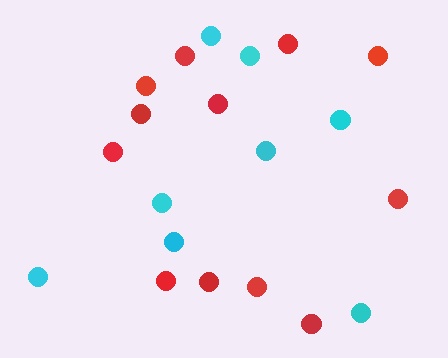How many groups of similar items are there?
There are 2 groups: one group of cyan circles (8) and one group of red circles (12).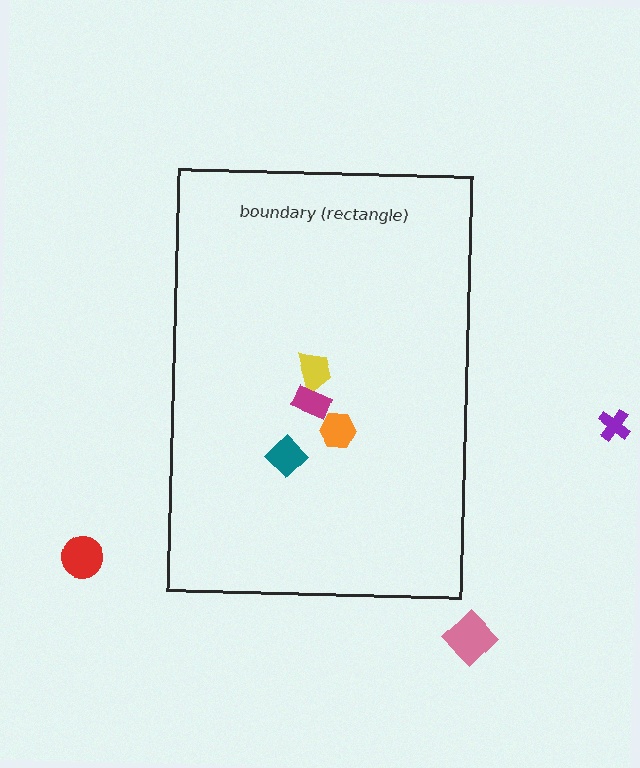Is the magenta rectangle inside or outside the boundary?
Inside.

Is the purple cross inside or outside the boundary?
Outside.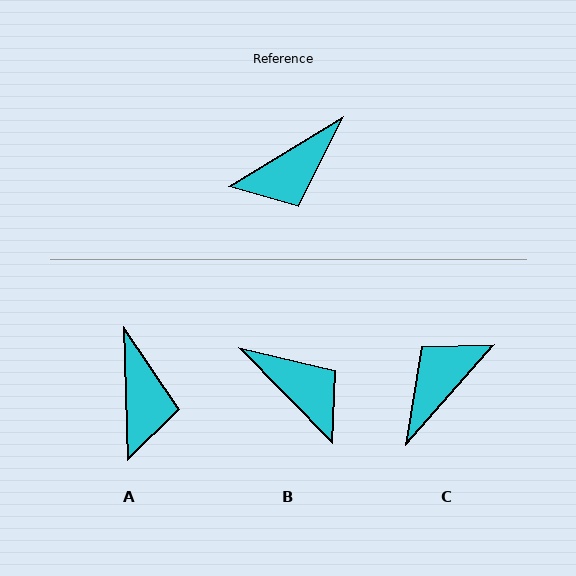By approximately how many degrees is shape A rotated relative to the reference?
Approximately 60 degrees counter-clockwise.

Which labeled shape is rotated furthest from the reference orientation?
C, about 163 degrees away.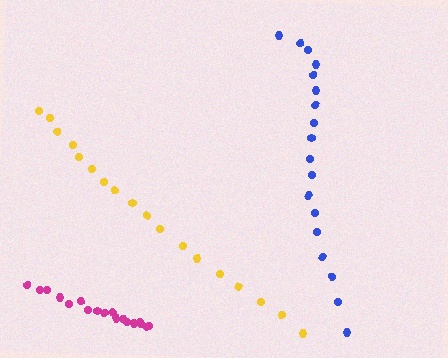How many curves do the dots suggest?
There are 3 distinct paths.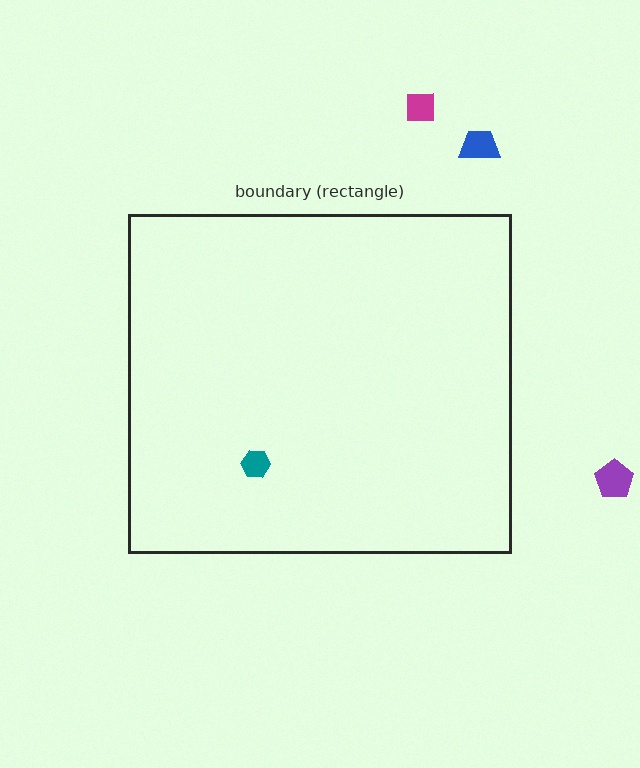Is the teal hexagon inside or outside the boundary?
Inside.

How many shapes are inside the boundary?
1 inside, 3 outside.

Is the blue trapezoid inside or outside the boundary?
Outside.